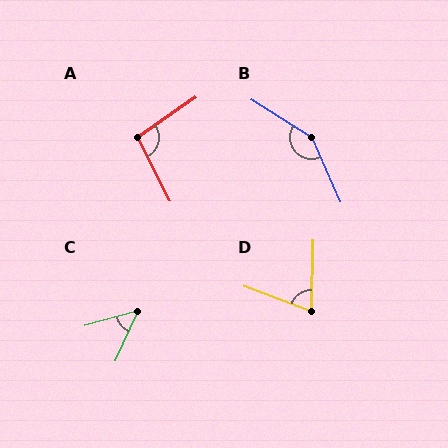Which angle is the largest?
B, at approximately 146 degrees.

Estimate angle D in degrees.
Approximately 70 degrees.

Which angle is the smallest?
C, at approximately 50 degrees.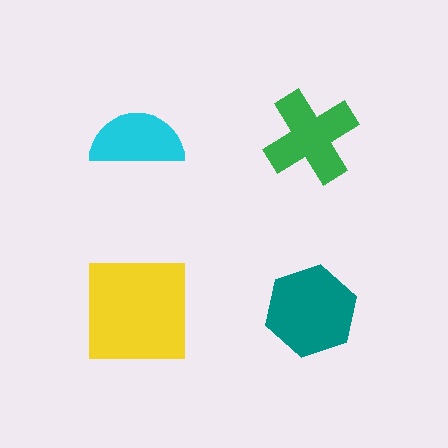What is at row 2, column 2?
A teal hexagon.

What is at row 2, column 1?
A yellow square.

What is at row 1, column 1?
A cyan semicircle.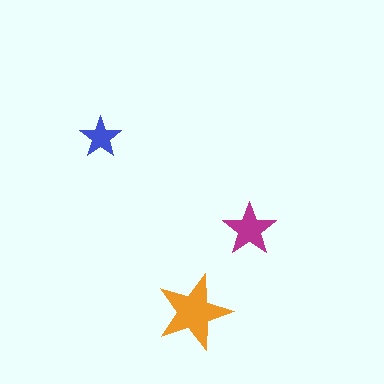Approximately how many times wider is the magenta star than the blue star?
About 1.5 times wider.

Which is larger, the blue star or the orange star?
The orange one.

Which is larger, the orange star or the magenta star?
The orange one.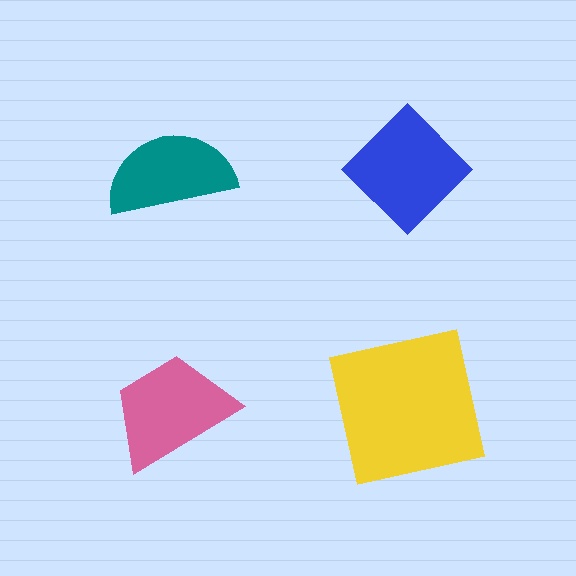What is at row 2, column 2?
A yellow square.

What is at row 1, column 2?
A blue diamond.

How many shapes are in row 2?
2 shapes.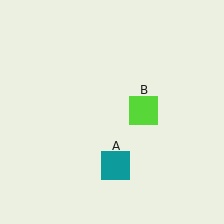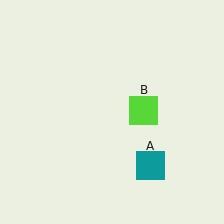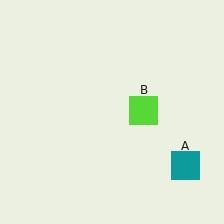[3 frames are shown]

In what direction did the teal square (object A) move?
The teal square (object A) moved right.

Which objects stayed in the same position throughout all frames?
Lime square (object B) remained stationary.